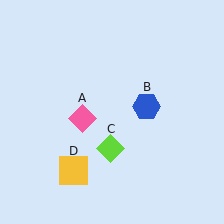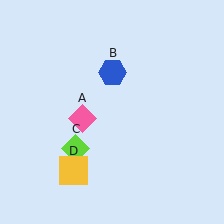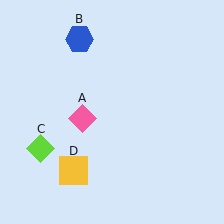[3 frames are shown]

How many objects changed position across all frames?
2 objects changed position: blue hexagon (object B), lime diamond (object C).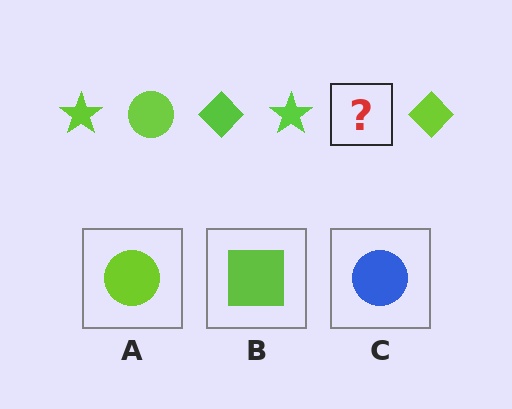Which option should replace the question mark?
Option A.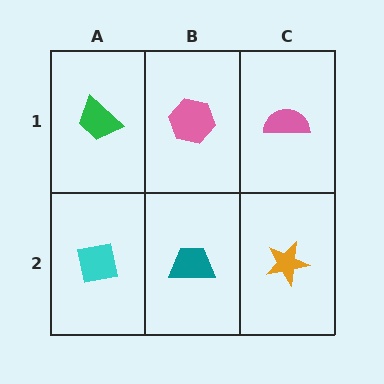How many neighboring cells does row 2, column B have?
3.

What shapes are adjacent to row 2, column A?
A green trapezoid (row 1, column A), a teal trapezoid (row 2, column B).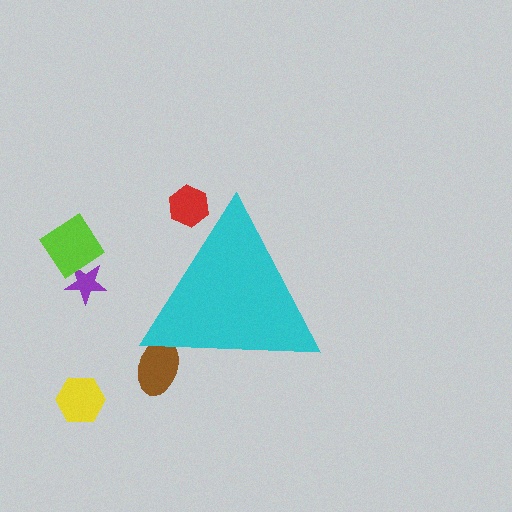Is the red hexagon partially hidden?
Yes, the red hexagon is partially hidden behind the cyan triangle.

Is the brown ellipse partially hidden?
Yes, the brown ellipse is partially hidden behind the cyan triangle.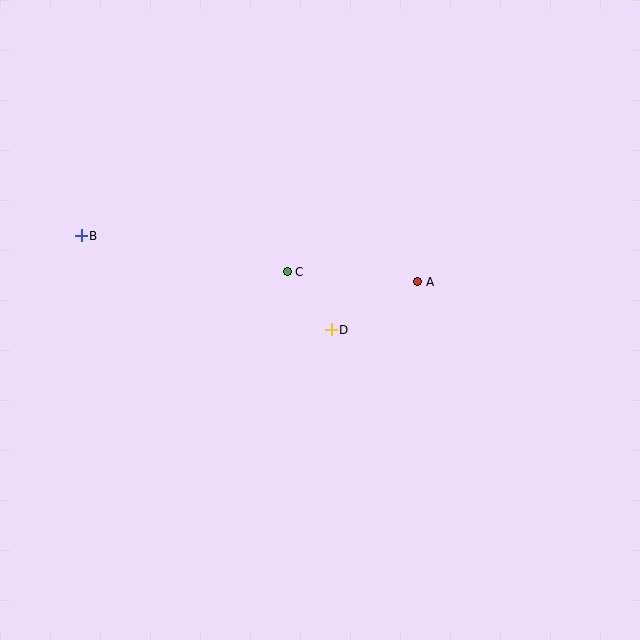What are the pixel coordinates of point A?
Point A is at (418, 282).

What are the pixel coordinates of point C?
Point C is at (287, 272).